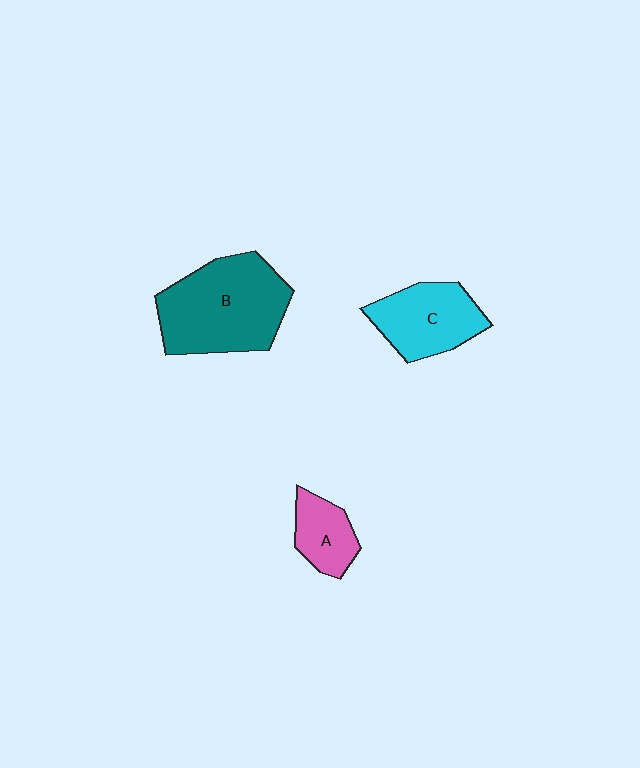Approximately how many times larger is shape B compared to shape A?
Approximately 2.7 times.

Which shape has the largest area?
Shape B (teal).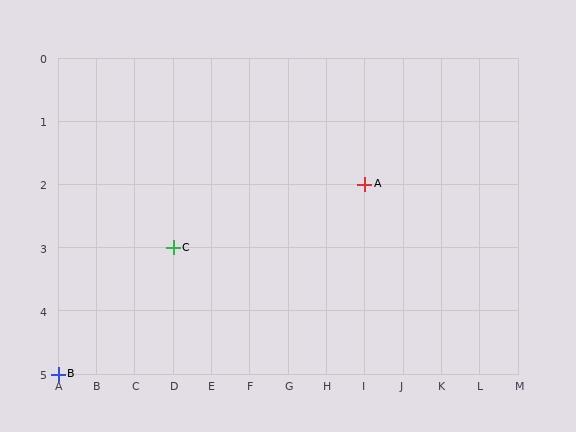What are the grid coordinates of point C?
Point C is at grid coordinates (D, 3).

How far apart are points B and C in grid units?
Points B and C are 3 columns and 2 rows apart (about 3.6 grid units diagonally).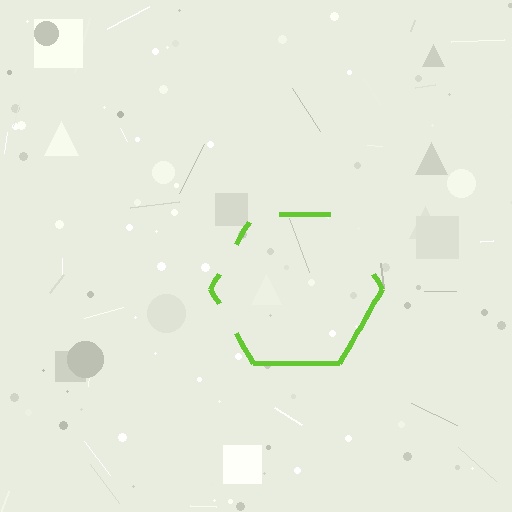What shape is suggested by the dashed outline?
The dashed outline suggests a hexagon.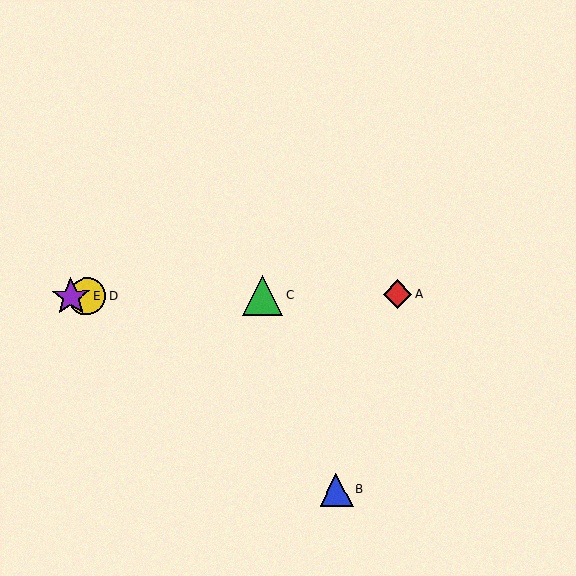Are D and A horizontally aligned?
Yes, both are at y≈296.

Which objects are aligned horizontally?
Objects A, C, D, E are aligned horizontally.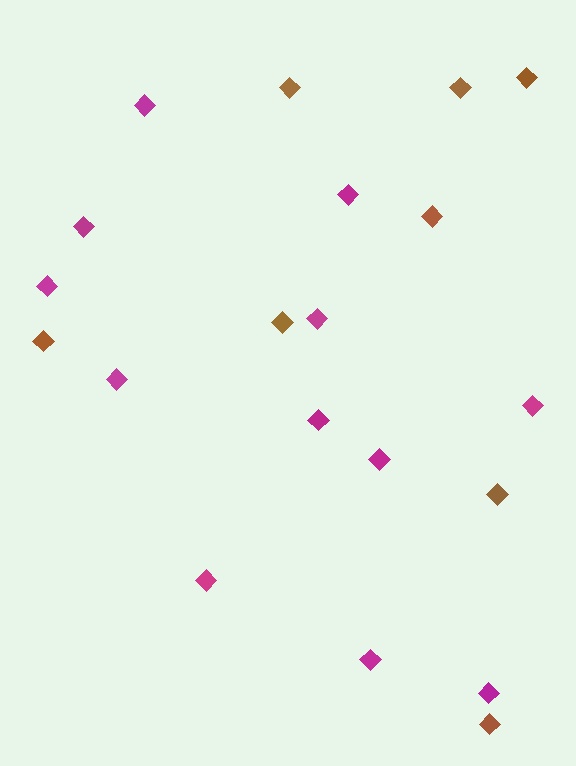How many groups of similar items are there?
There are 2 groups: one group of brown diamonds (8) and one group of magenta diamonds (12).